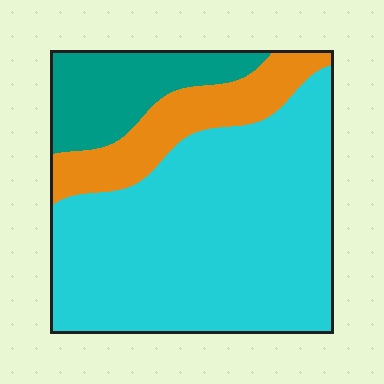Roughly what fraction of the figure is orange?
Orange takes up about one sixth (1/6) of the figure.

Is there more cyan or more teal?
Cyan.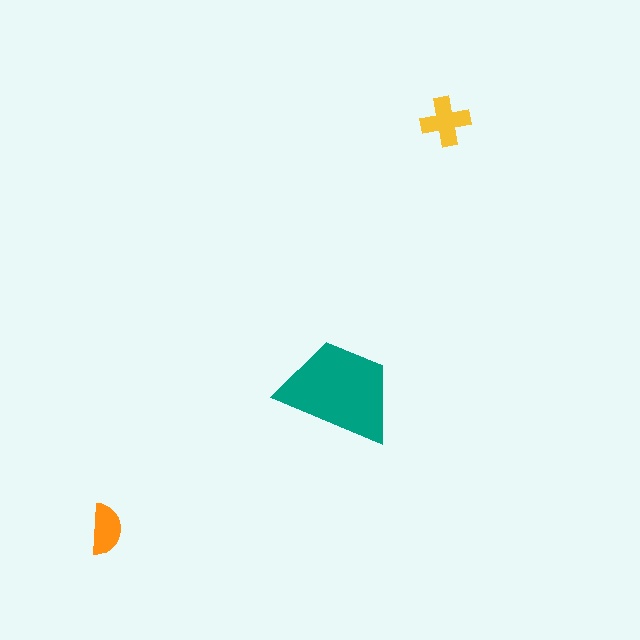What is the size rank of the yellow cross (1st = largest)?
2nd.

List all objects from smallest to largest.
The orange semicircle, the yellow cross, the teal trapezoid.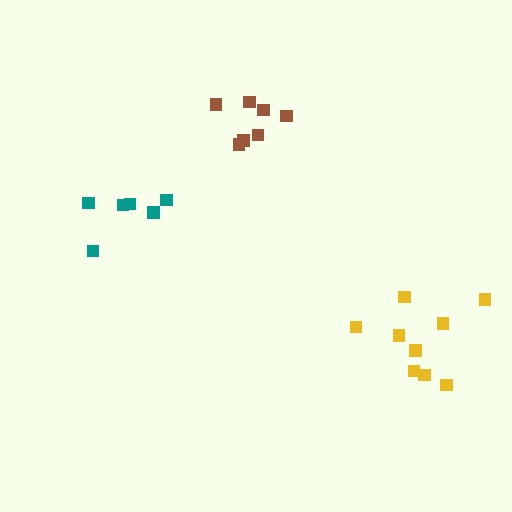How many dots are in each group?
Group 1: 7 dots, Group 2: 9 dots, Group 3: 6 dots (22 total).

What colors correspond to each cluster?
The clusters are colored: brown, yellow, teal.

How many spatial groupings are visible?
There are 3 spatial groupings.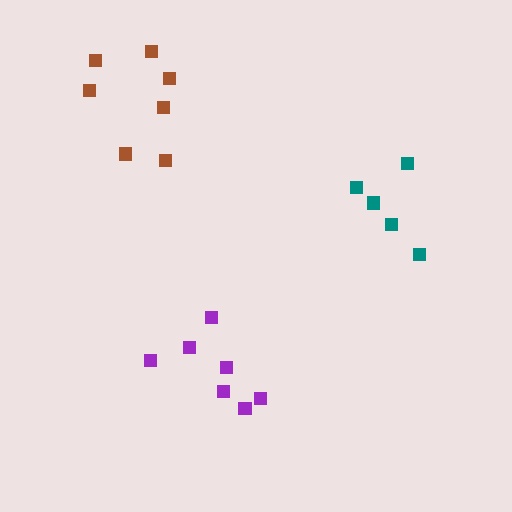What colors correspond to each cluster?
The clusters are colored: purple, brown, teal.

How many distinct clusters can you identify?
There are 3 distinct clusters.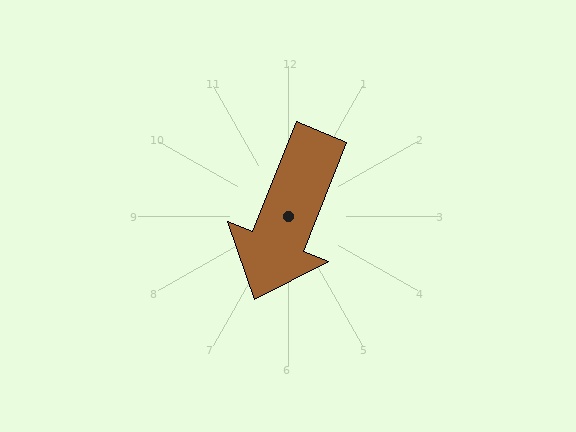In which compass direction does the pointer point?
South.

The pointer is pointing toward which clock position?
Roughly 7 o'clock.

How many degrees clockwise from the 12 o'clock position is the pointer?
Approximately 202 degrees.